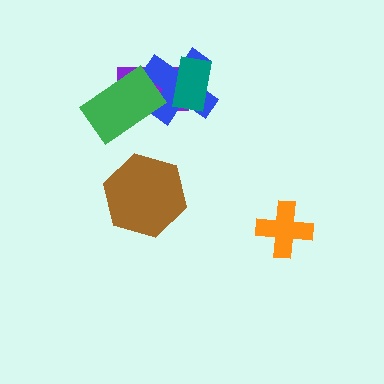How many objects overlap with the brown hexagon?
0 objects overlap with the brown hexagon.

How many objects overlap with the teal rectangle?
2 objects overlap with the teal rectangle.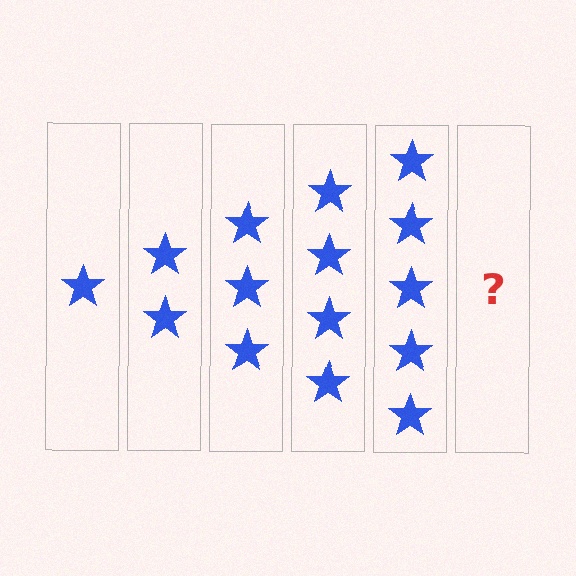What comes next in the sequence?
The next element should be 6 stars.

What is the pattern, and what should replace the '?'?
The pattern is that each step adds one more star. The '?' should be 6 stars.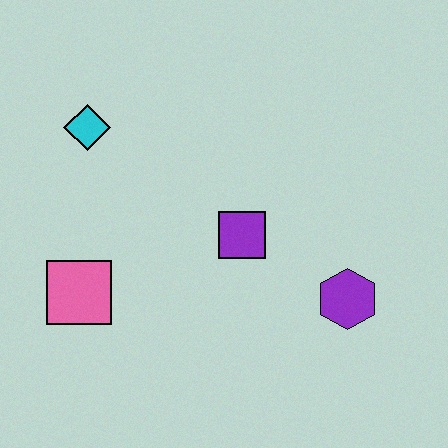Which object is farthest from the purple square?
The cyan diamond is farthest from the purple square.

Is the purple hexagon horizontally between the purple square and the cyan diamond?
No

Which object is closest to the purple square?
The purple hexagon is closest to the purple square.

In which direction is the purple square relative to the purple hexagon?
The purple square is to the left of the purple hexagon.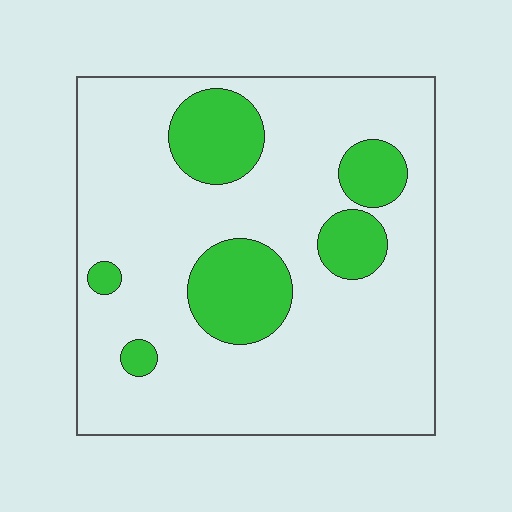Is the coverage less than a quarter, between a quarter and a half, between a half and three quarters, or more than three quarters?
Less than a quarter.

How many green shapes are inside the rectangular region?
6.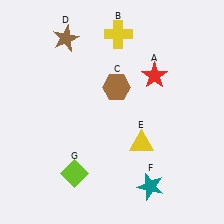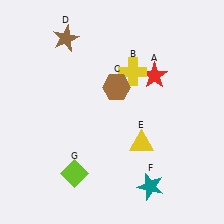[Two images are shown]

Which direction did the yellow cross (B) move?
The yellow cross (B) moved down.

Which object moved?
The yellow cross (B) moved down.